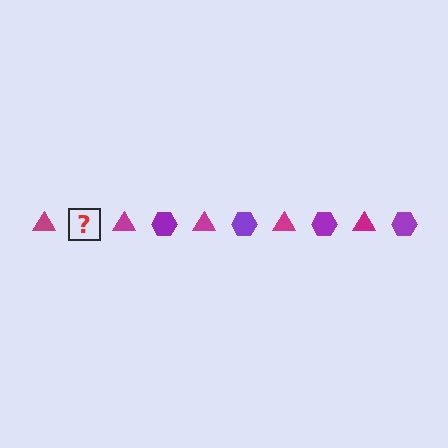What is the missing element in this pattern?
The missing element is a purple hexagon.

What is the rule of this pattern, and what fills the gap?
The rule is that the pattern alternates between magenta triangle and purple hexagon. The gap should be filled with a purple hexagon.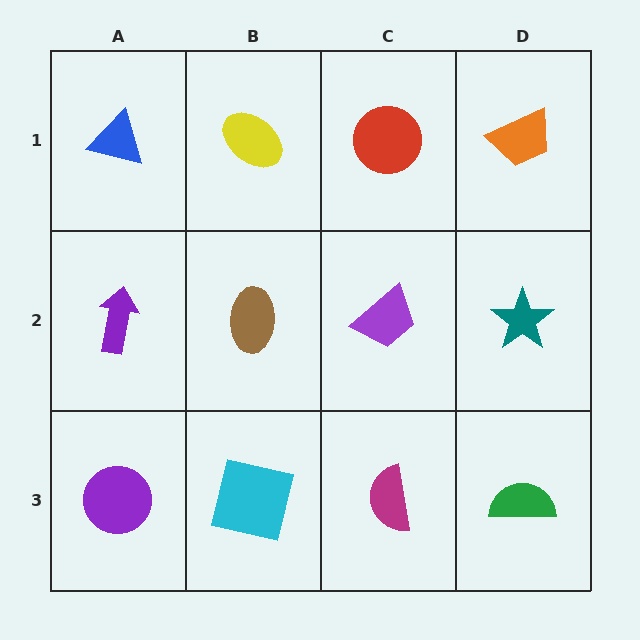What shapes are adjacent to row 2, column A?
A blue triangle (row 1, column A), a purple circle (row 3, column A), a brown ellipse (row 2, column B).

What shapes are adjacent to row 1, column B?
A brown ellipse (row 2, column B), a blue triangle (row 1, column A), a red circle (row 1, column C).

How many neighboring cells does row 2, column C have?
4.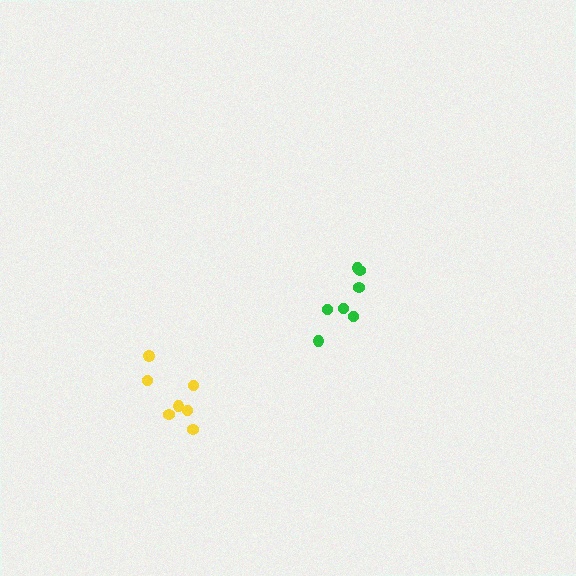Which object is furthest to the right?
The green cluster is rightmost.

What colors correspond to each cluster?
The clusters are colored: green, yellow.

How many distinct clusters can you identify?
There are 2 distinct clusters.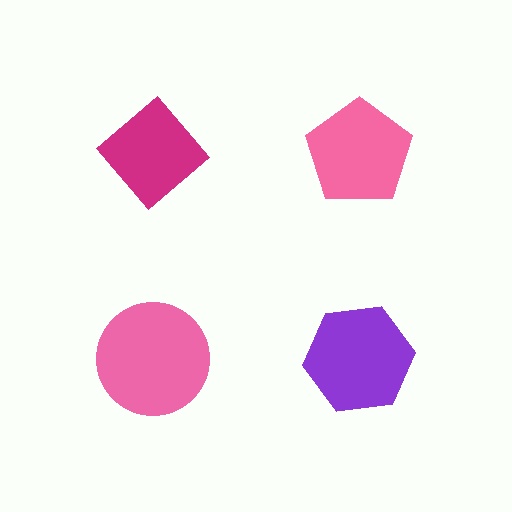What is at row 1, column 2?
A pink pentagon.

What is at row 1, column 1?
A magenta diamond.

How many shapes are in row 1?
2 shapes.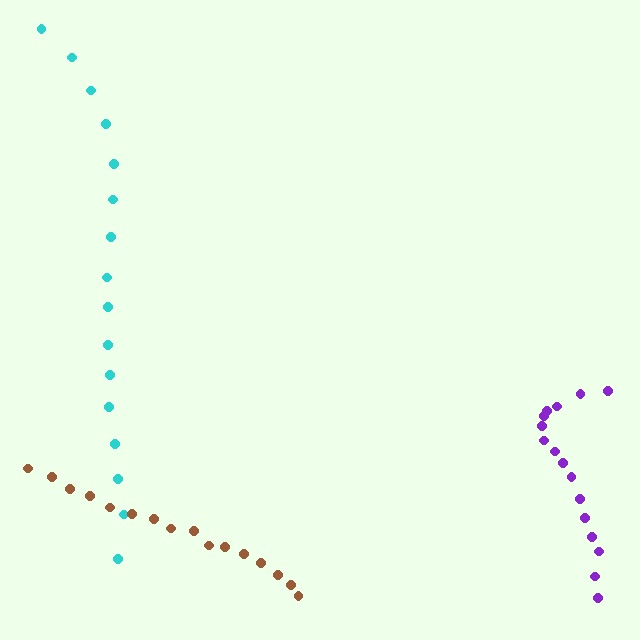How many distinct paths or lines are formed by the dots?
There are 3 distinct paths.